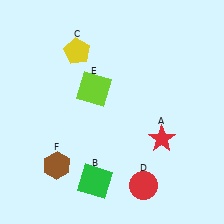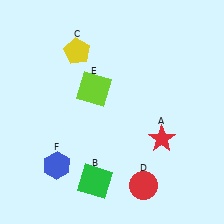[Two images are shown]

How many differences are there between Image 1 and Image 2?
There is 1 difference between the two images.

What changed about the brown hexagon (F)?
In Image 1, F is brown. In Image 2, it changed to blue.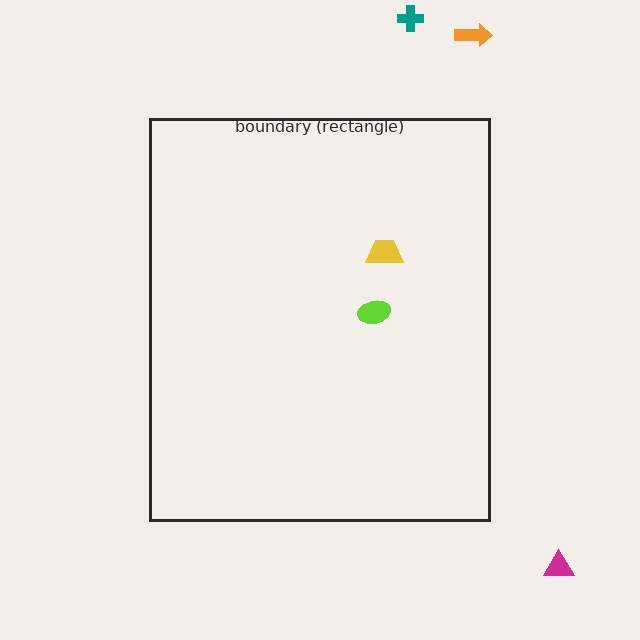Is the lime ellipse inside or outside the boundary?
Inside.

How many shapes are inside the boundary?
2 inside, 3 outside.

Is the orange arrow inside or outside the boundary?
Outside.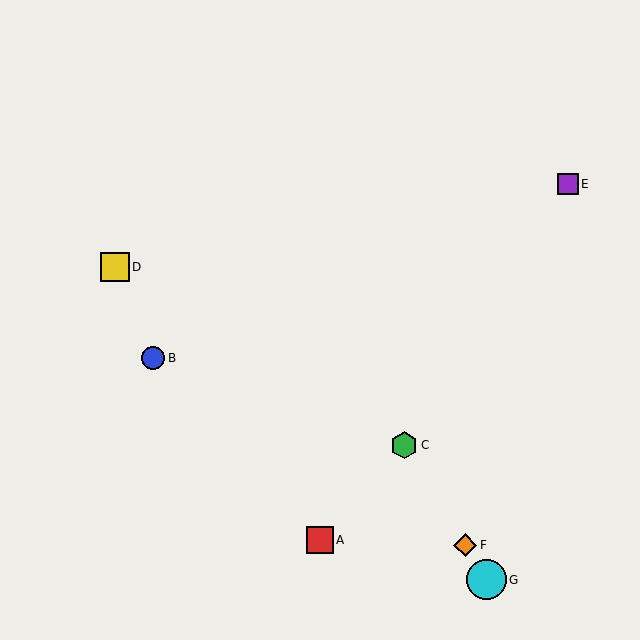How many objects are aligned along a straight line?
3 objects (C, F, G) are aligned along a straight line.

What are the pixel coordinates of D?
Object D is at (115, 267).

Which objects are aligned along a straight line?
Objects C, F, G are aligned along a straight line.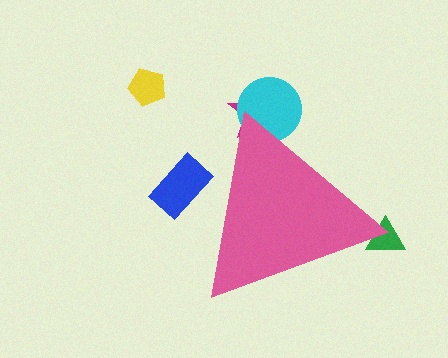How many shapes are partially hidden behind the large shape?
4 shapes are partially hidden.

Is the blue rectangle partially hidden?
Yes, the blue rectangle is partially hidden behind the pink triangle.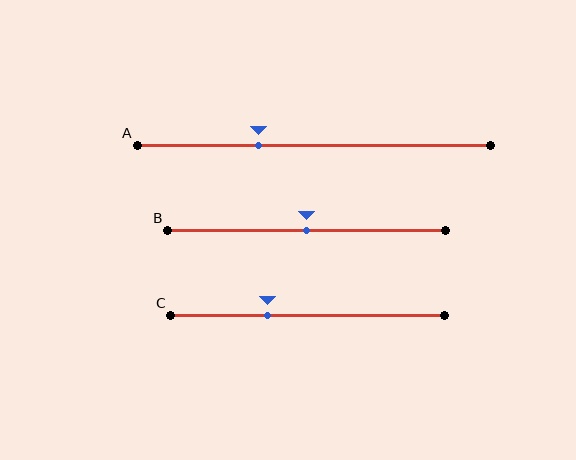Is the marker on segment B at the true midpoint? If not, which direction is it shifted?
Yes, the marker on segment B is at the true midpoint.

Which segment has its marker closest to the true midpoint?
Segment B has its marker closest to the true midpoint.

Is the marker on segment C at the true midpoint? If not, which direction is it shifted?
No, the marker on segment C is shifted to the left by about 15% of the segment length.